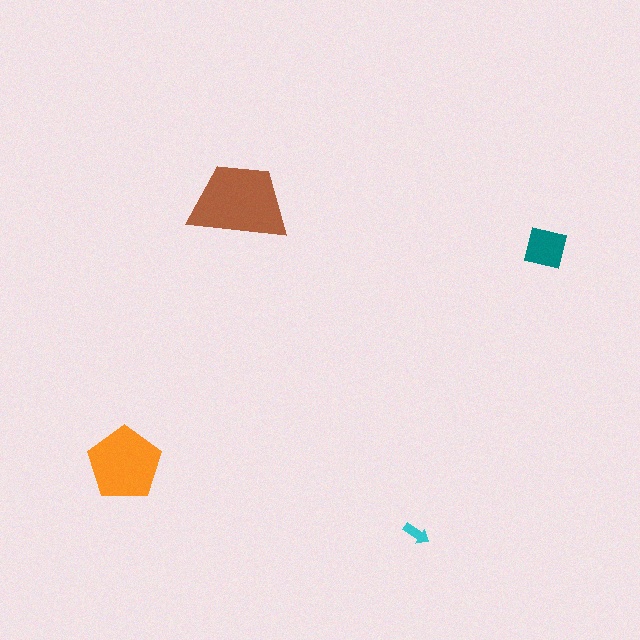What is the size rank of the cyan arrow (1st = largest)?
4th.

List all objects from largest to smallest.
The brown trapezoid, the orange pentagon, the teal square, the cyan arrow.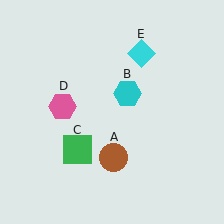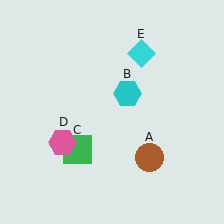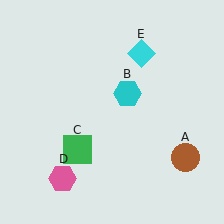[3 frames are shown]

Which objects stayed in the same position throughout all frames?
Cyan hexagon (object B) and green square (object C) and cyan diamond (object E) remained stationary.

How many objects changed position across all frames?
2 objects changed position: brown circle (object A), pink hexagon (object D).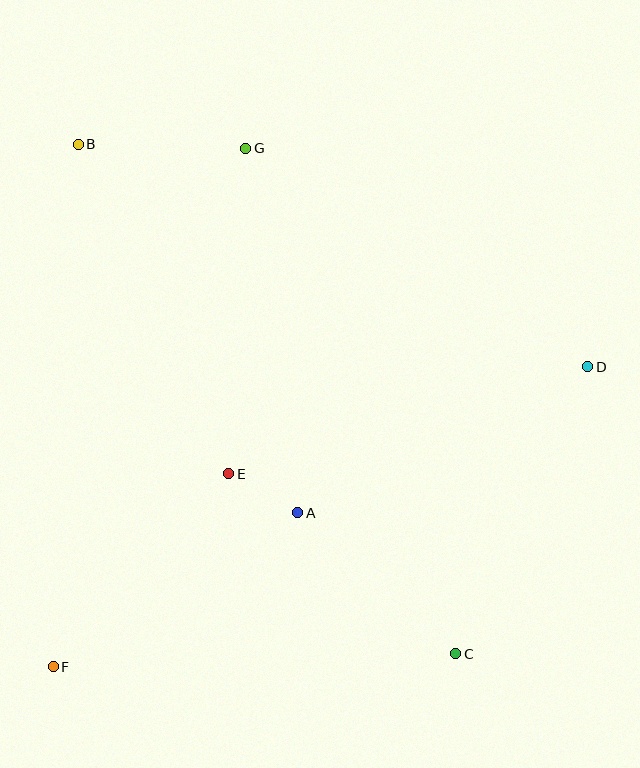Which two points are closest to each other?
Points A and E are closest to each other.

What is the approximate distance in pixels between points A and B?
The distance between A and B is approximately 429 pixels.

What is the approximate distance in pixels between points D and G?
The distance between D and G is approximately 406 pixels.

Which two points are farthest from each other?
Points B and C are farthest from each other.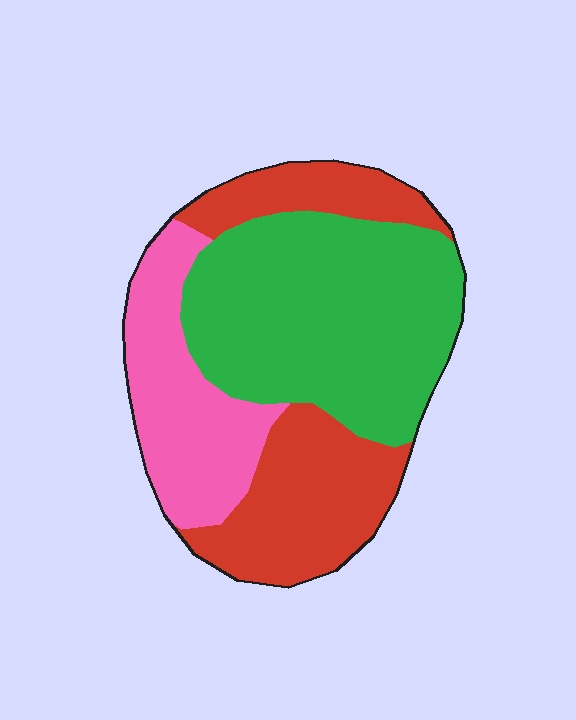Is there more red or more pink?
Red.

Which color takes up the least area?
Pink, at roughly 20%.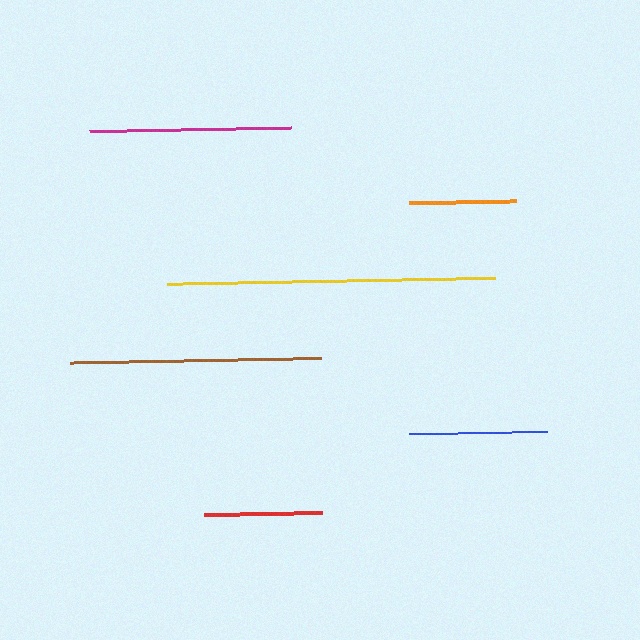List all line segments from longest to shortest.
From longest to shortest: yellow, brown, magenta, blue, red, orange.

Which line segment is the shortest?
The orange line is the shortest at approximately 107 pixels.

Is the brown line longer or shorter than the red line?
The brown line is longer than the red line.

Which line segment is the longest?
The yellow line is the longest at approximately 328 pixels.